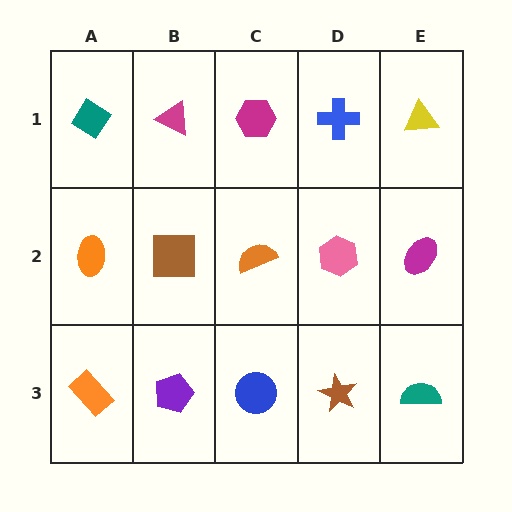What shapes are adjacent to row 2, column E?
A yellow triangle (row 1, column E), a teal semicircle (row 3, column E), a pink hexagon (row 2, column D).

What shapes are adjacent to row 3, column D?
A pink hexagon (row 2, column D), a blue circle (row 3, column C), a teal semicircle (row 3, column E).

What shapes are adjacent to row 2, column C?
A magenta hexagon (row 1, column C), a blue circle (row 3, column C), a brown square (row 2, column B), a pink hexagon (row 2, column D).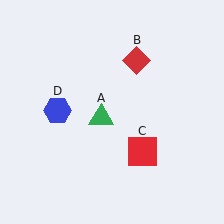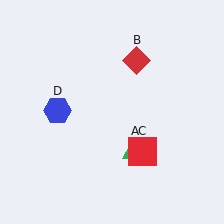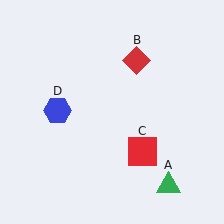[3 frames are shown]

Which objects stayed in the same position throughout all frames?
Red diamond (object B) and red square (object C) and blue hexagon (object D) remained stationary.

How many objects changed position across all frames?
1 object changed position: green triangle (object A).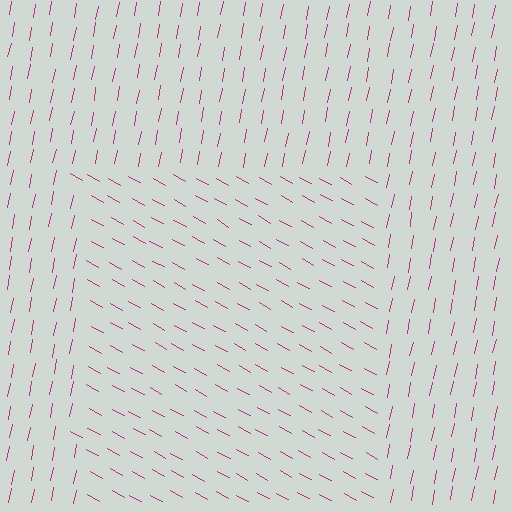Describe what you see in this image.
The image is filled with small magenta line segments. A rectangle region in the image has lines oriented differently from the surrounding lines, creating a visible texture boundary.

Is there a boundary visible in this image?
Yes, there is a texture boundary formed by a change in line orientation.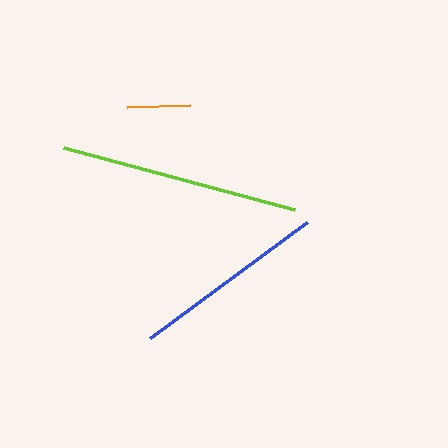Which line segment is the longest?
The lime line is the longest at approximately 239 pixels.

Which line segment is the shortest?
The orange line is the shortest at approximately 63 pixels.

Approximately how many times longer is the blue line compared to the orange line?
The blue line is approximately 3.1 times the length of the orange line.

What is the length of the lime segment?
The lime segment is approximately 239 pixels long.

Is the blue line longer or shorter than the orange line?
The blue line is longer than the orange line.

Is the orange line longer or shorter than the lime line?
The lime line is longer than the orange line.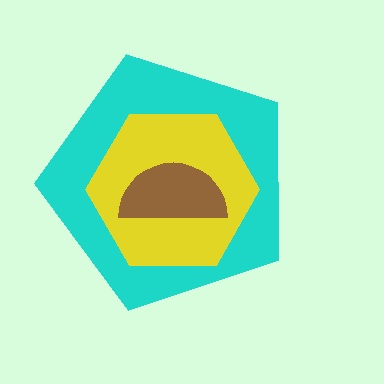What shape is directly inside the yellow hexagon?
The brown semicircle.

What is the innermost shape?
The brown semicircle.